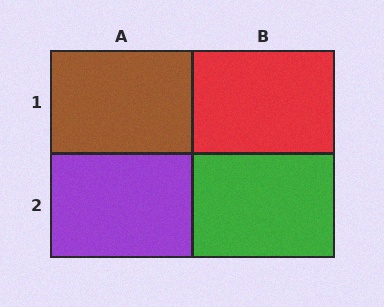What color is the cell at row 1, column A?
Brown.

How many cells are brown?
1 cell is brown.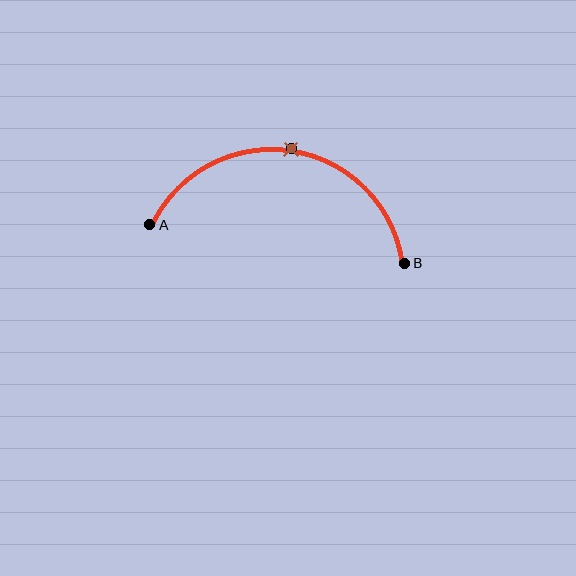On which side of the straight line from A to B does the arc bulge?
The arc bulges above the straight line connecting A and B.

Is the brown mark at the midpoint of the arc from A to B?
Yes. The brown mark lies on the arc at equal arc-length from both A and B — it is the arc midpoint.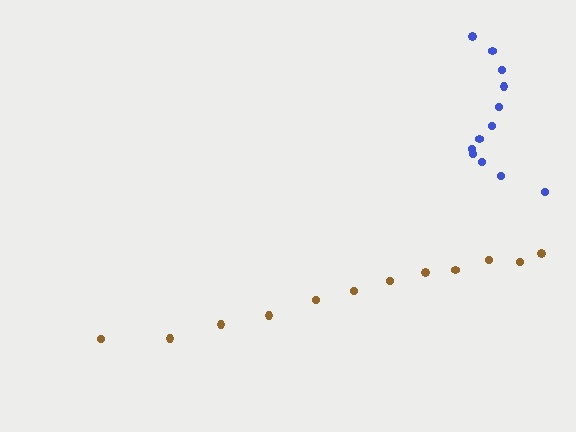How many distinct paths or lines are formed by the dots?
There are 2 distinct paths.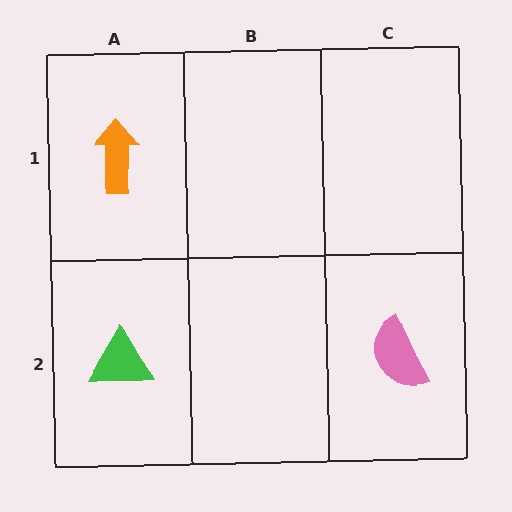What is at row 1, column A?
An orange arrow.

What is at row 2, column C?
A pink semicircle.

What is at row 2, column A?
A green triangle.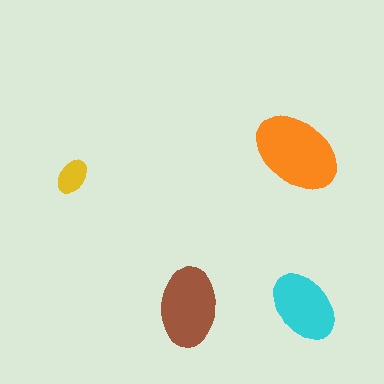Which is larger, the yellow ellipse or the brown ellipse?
The brown one.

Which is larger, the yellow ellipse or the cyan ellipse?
The cyan one.